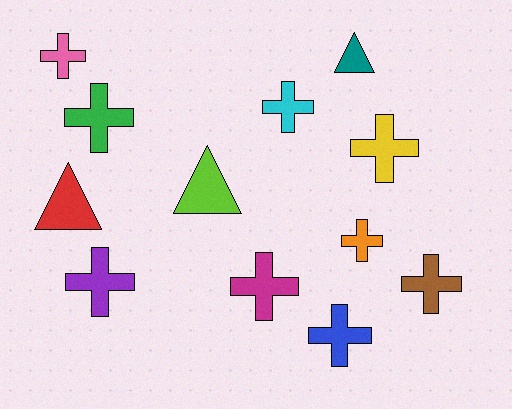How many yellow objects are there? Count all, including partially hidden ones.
There is 1 yellow object.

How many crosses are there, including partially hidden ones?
There are 9 crosses.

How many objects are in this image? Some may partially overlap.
There are 12 objects.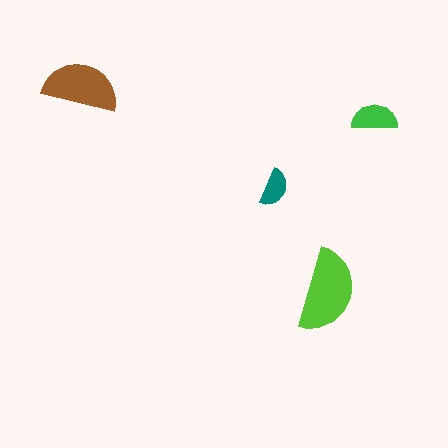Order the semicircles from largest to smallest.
the lime one, the brown one, the green one, the teal one.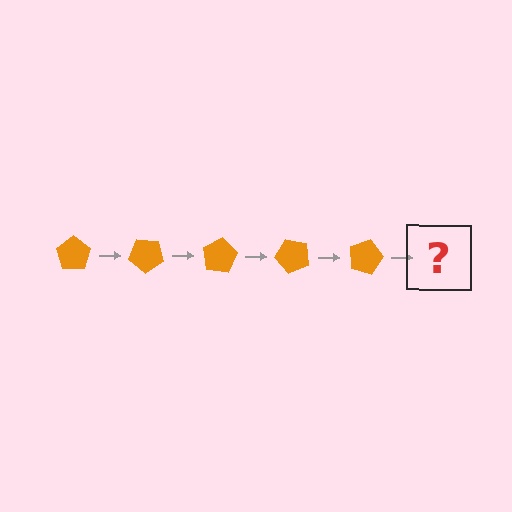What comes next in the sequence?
The next element should be an orange pentagon rotated 200 degrees.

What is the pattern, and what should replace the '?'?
The pattern is that the pentagon rotates 40 degrees each step. The '?' should be an orange pentagon rotated 200 degrees.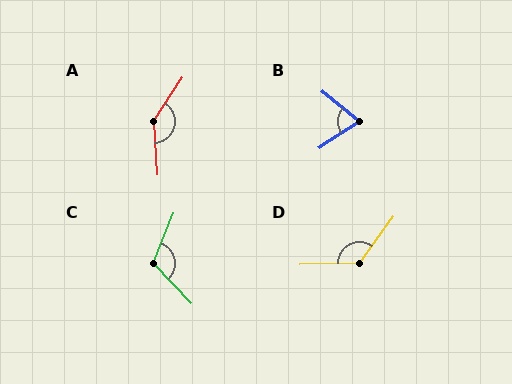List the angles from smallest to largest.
B (71°), C (114°), D (128°), A (142°).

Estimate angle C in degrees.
Approximately 114 degrees.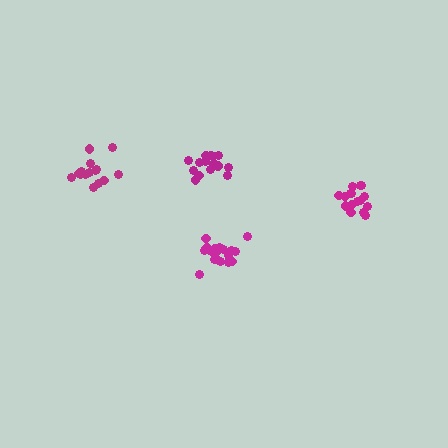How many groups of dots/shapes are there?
There are 4 groups.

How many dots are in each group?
Group 1: 16 dots, Group 2: 18 dots, Group 3: 16 dots, Group 4: 15 dots (65 total).